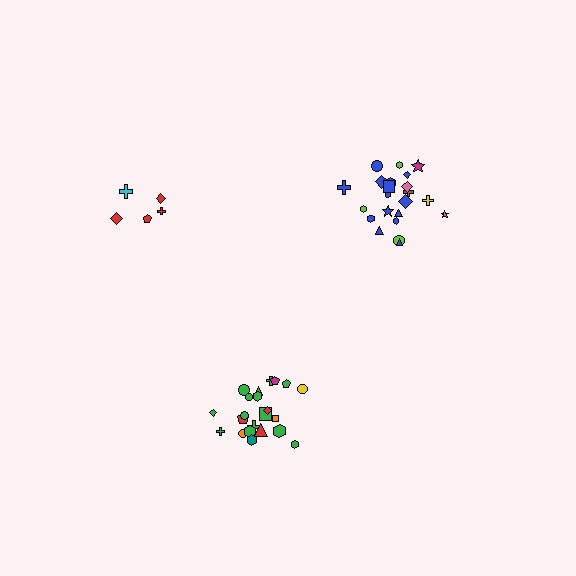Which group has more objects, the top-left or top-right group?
The top-right group.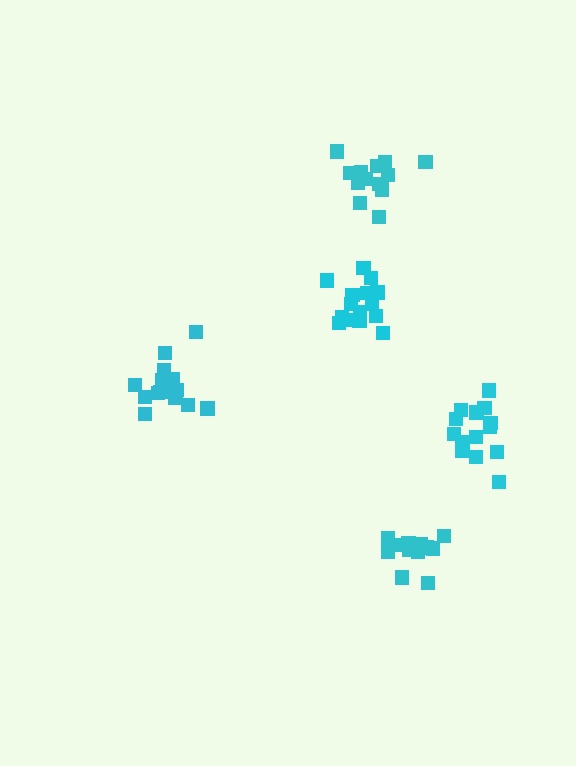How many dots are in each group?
Group 1: 16 dots, Group 2: 13 dots, Group 3: 14 dots, Group 4: 15 dots, Group 5: 13 dots (71 total).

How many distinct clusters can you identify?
There are 5 distinct clusters.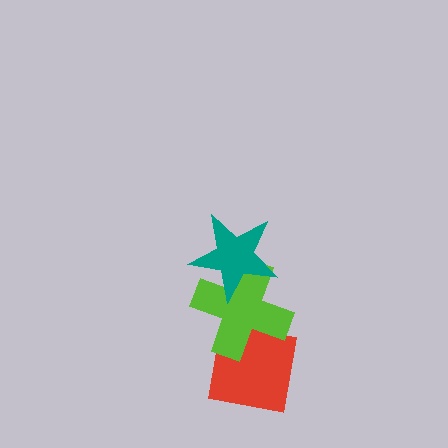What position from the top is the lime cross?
The lime cross is 2nd from the top.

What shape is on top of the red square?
The lime cross is on top of the red square.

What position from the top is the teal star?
The teal star is 1st from the top.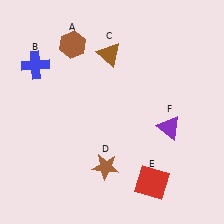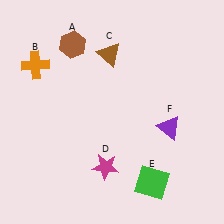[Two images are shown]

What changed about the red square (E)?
In Image 1, E is red. In Image 2, it changed to green.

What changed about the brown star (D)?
In Image 1, D is brown. In Image 2, it changed to magenta.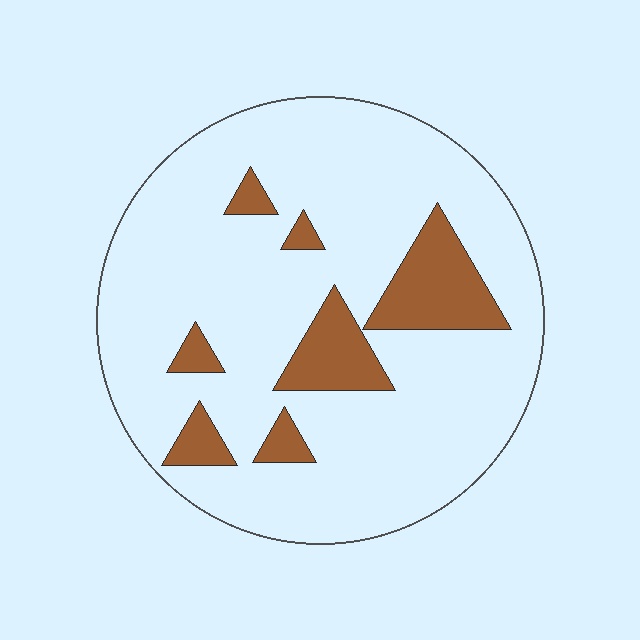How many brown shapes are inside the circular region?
7.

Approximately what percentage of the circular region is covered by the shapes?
Approximately 15%.